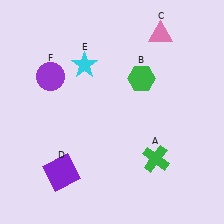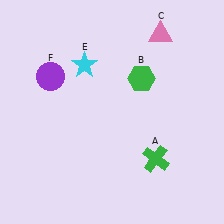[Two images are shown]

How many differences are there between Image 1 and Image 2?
There is 1 difference between the two images.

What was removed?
The purple square (D) was removed in Image 2.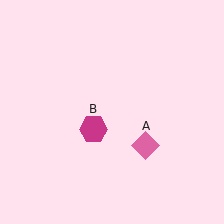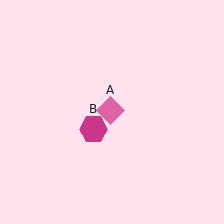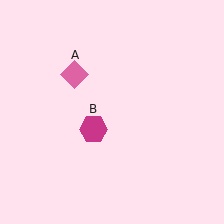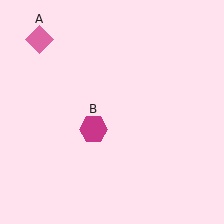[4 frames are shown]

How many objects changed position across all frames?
1 object changed position: pink diamond (object A).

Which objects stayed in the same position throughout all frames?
Magenta hexagon (object B) remained stationary.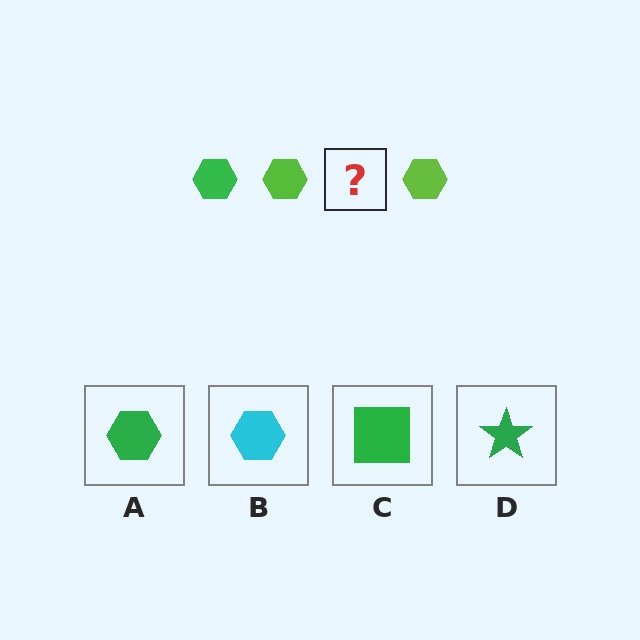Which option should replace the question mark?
Option A.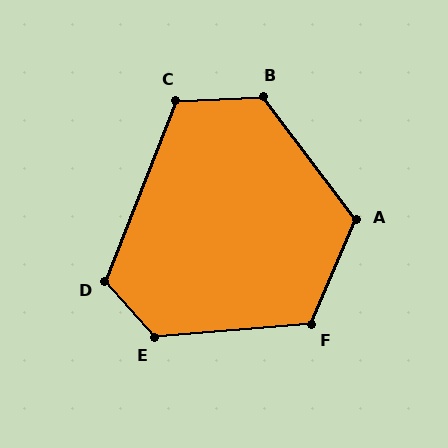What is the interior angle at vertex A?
Approximately 119 degrees (obtuse).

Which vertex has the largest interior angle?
E, at approximately 127 degrees.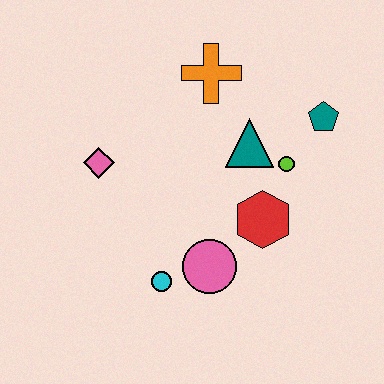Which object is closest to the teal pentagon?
The lime circle is closest to the teal pentagon.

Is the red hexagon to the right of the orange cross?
Yes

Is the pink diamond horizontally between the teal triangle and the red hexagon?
No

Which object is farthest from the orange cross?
The cyan circle is farthest from the orange cross.